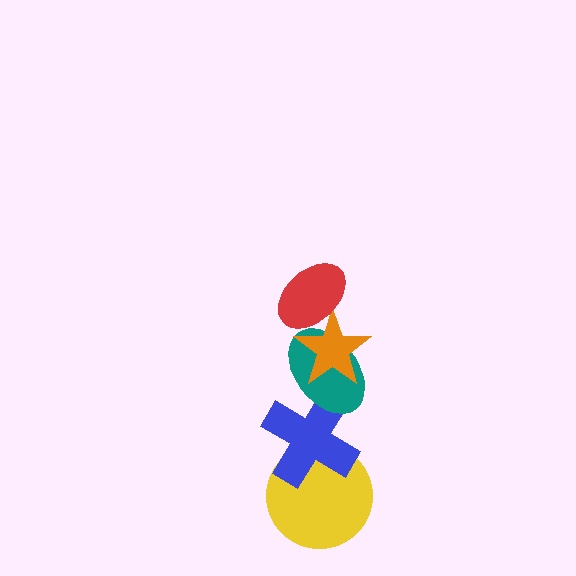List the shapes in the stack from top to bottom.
From top to bottom: the red ellipse, the orange star, the teal ellipse, the blue cross, the yellow circle.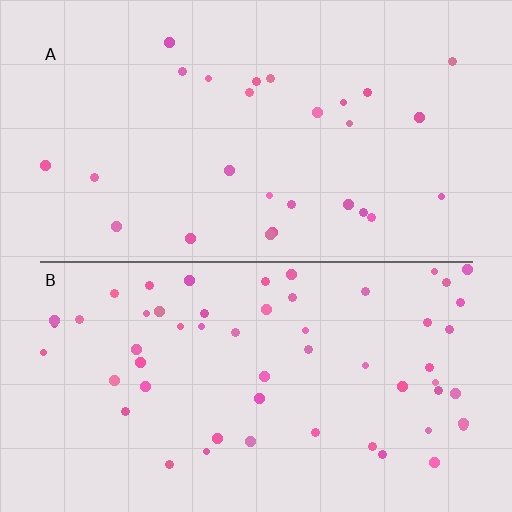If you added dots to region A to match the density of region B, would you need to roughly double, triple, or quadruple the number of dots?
Approximately double.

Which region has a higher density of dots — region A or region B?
B (the bottom).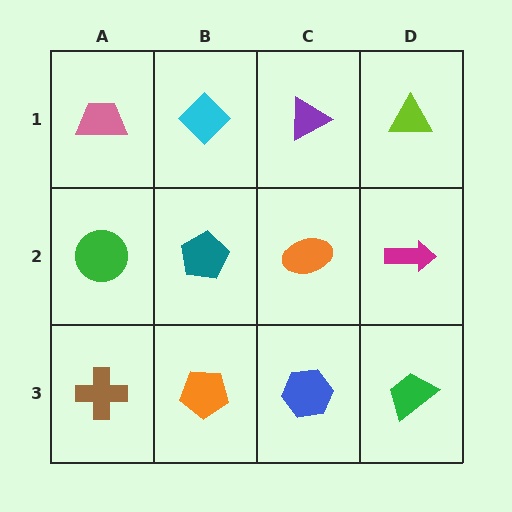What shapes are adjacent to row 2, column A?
A pink trapezoid (row 1, column A), a brown cross (row 3, column A), a teal pentagon (row 2, column B).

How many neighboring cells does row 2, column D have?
3.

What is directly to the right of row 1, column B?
A purple triangle.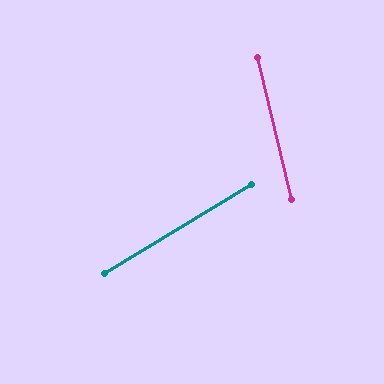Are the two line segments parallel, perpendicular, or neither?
Neither parallel nor perpendicular — they differ by about 72°.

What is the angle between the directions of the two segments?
Approximately 72 degrees.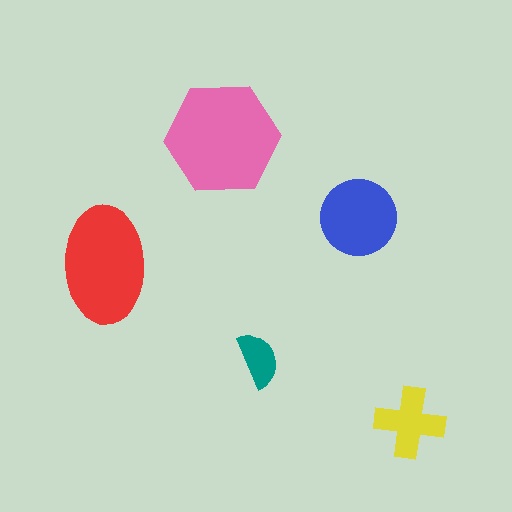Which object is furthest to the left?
The red ellipse is leftmost.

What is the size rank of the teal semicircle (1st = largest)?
5th.